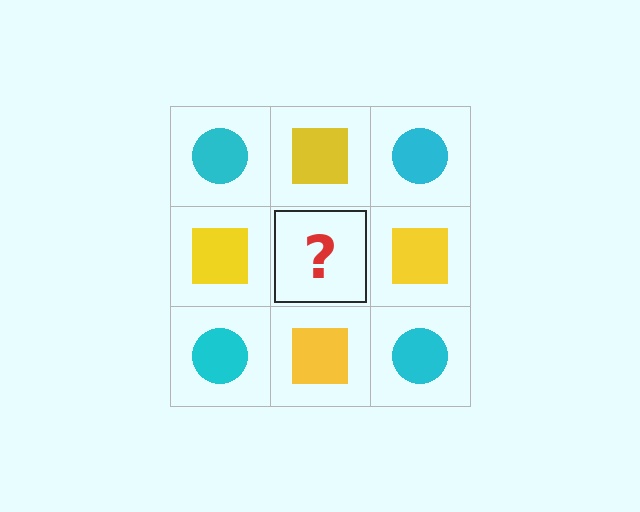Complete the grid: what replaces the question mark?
The question mark should be replaced with a cyan circle.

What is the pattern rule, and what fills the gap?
The rule is that it alternates cyan circle and yellow square in a checkerboard pattern. The gap should be filled with a cyan circle.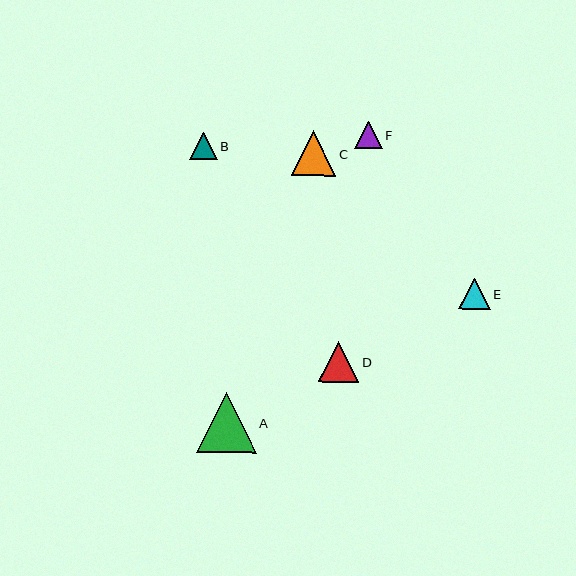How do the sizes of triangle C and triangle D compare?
Triangle C and triangle D are approximately the same size.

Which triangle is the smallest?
Triangle B is the smallest with a size of approximately 27 pixels.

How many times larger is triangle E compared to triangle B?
Triangle E is approximately 1.1 times the size of triangle B.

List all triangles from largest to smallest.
From largest to smallest: A, C, D, E, F, B.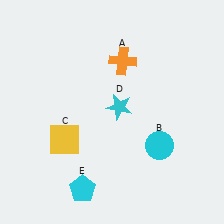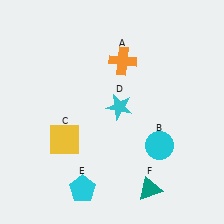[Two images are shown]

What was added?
A teal triangle (F) was added in Image 2.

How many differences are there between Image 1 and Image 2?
There is 1 difference between the two images.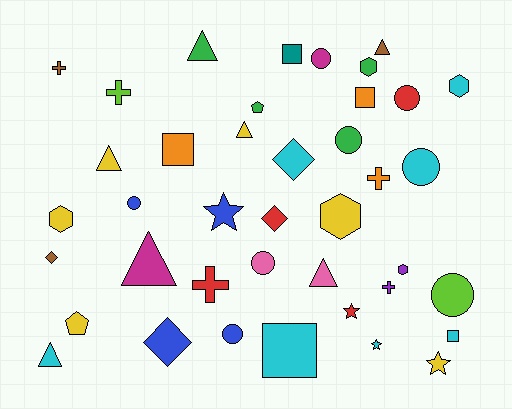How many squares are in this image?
There are 5 squares.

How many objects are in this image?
There are 40 objects.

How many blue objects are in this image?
There are 4 blue objects.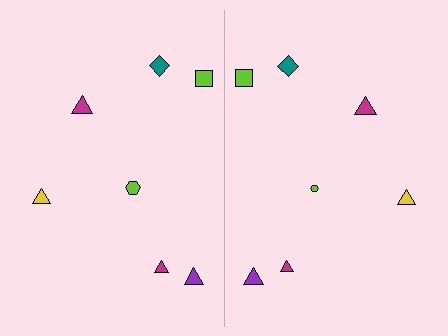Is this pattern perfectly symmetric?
No, the pattern is not perfectly symmetric. The lime hexagon on the right side has a different size than its mirror counterpart.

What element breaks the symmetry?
The lime hexagon on the right side has a different size than its mirror counterpart.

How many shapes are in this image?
There are 14 shapes in this image.